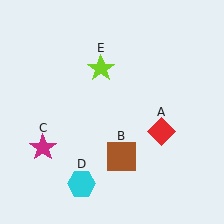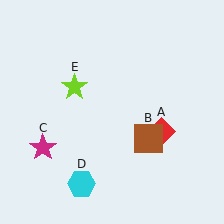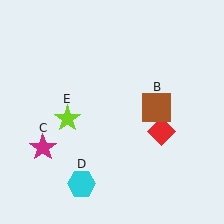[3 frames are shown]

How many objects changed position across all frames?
2 objects changed position: brown square (object B), lime star (object E).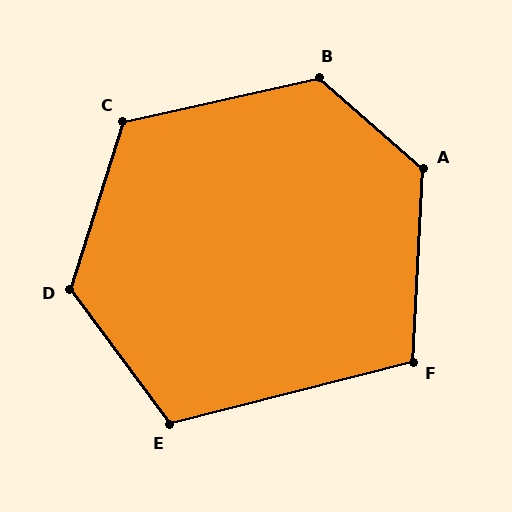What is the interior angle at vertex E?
Approximately 112 degrees (obtuse).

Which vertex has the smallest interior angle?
F, at approximately 108 degrees.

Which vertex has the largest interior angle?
A, at approximately 128 degrees.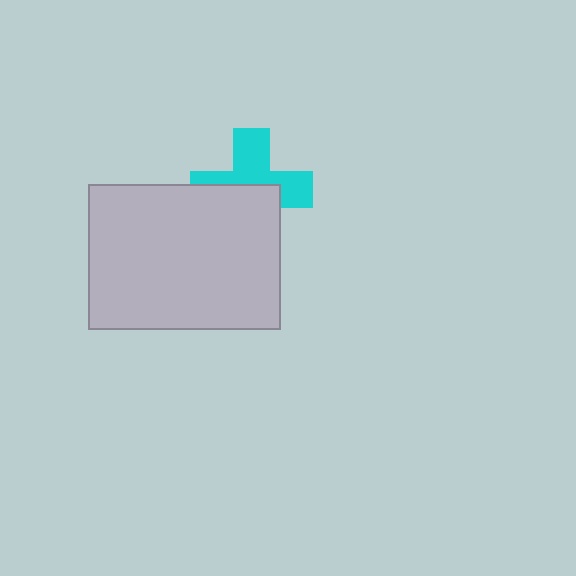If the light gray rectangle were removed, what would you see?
You would see the complete cyan cross.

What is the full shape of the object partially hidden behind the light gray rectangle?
The partially hidden object is a cyan cross.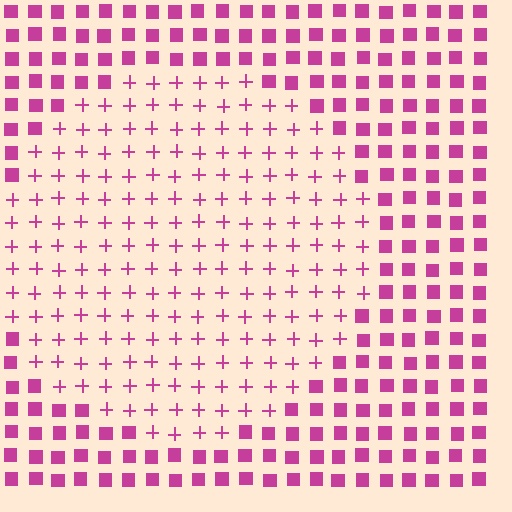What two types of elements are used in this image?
The image uses plus signs inside the circle region and squares outside it.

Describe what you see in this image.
The image is filled with small magenta elements arranged in a uniform grid. A circle-shaped region contains plus signs, while the surrounding area contains squares. The boundary is defined purely by the change in element shape.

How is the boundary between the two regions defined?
The boundary is defined by a change in element shape: plus signs inside vs. squares outside. All elements share the same color and spacing.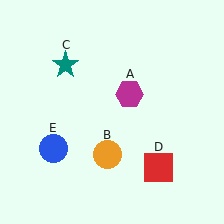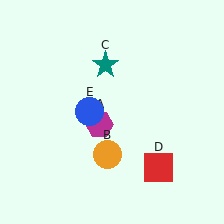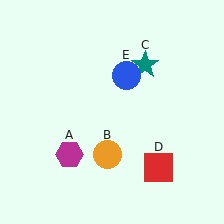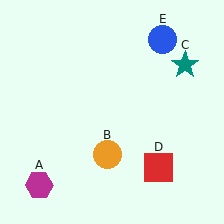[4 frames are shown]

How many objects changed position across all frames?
3 objects changed position: magenta hexagon (object A), teal star (object C), blue circle (object E).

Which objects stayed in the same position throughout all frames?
Orange circle (object B) and red square (object D) remained stationary.